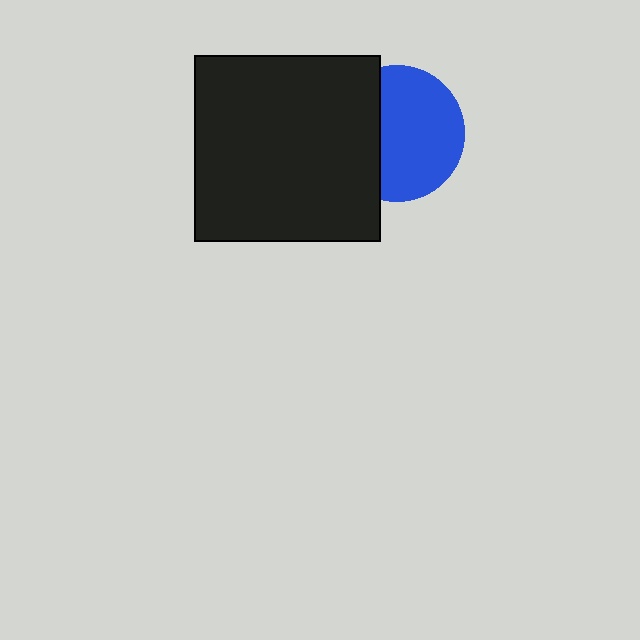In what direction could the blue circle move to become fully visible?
The blue circle could move right. That would shift it out from behind the black square entirely.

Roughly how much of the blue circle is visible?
About half of it is visible (roughly 64%).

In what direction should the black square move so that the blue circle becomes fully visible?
The black square should move left. That is the shortest direction to clear the overlap and leave the blue circle fully visible.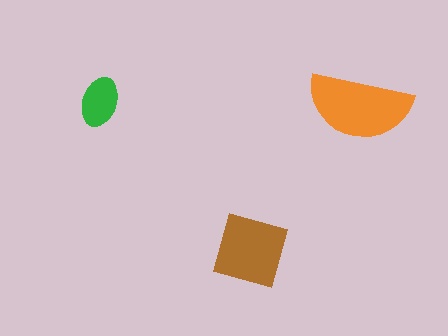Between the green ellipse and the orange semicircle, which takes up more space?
The orange semicircle.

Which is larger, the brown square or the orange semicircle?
The orange semicircle.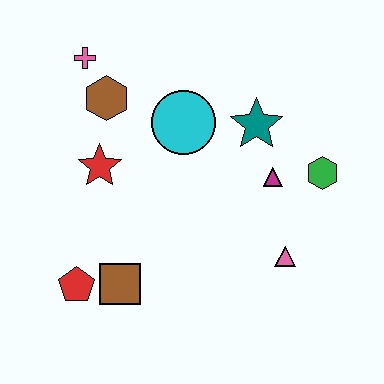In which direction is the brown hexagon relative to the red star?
The brown hexagon is above the red star.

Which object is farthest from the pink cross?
The pink triangle is farthest from the pink cross.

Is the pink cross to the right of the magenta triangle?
No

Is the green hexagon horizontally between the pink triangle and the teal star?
No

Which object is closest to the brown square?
The red pentagon is closest to the brown square.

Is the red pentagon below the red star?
Yes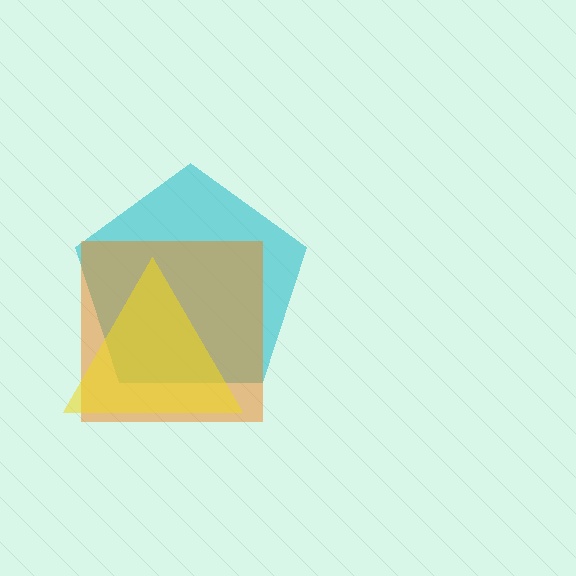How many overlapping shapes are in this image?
There are 3 overlapping shapes in the image.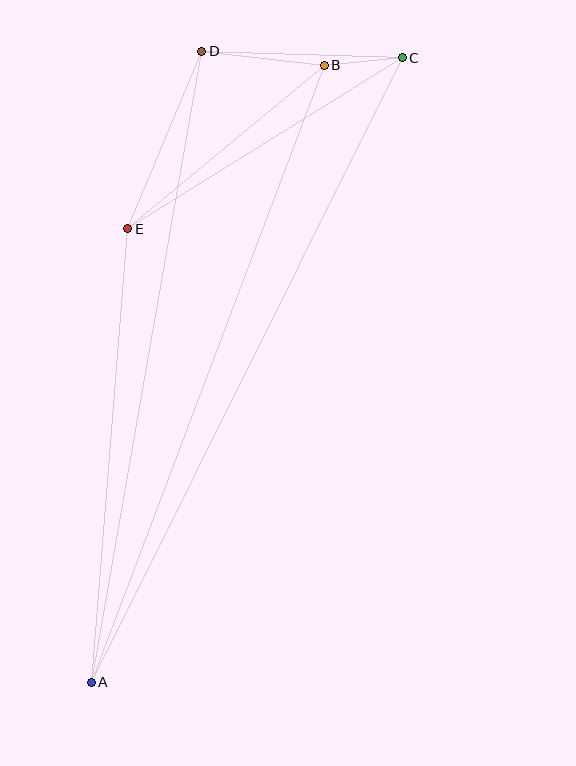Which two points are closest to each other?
Points B and C are closest to each other.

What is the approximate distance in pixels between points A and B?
The distance between A and B is approximately 660 pixels.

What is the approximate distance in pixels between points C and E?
The distance between C and E is approximately 323 pixels.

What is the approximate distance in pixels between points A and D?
The distance between A and D is approximately 640 pixels.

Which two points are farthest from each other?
Points A and C are farthest from each other.